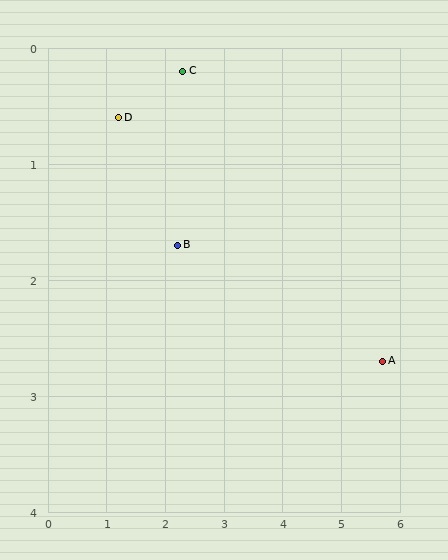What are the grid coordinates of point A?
Point A is at approximately (5.7, 2.7).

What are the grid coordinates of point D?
Point D is at approximately (1.2, 0.6).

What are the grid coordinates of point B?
Point B is at approximately (2.2, 1.7).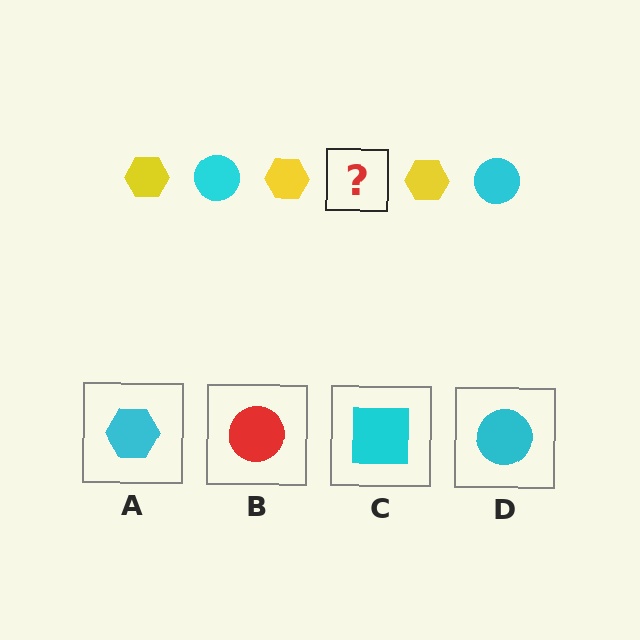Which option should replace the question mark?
Option D.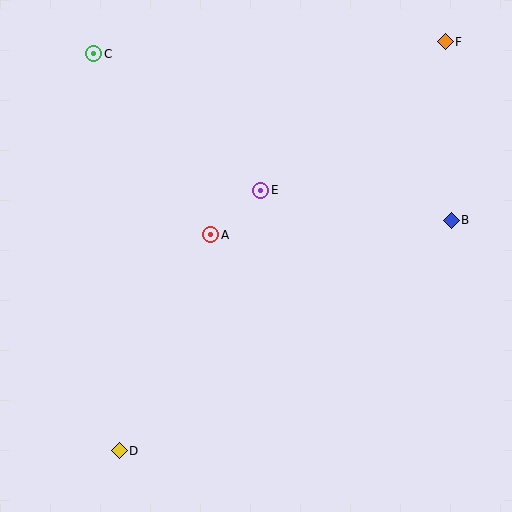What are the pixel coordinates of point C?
Point C is at (94, 54).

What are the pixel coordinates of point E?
Point E is at (261, 190).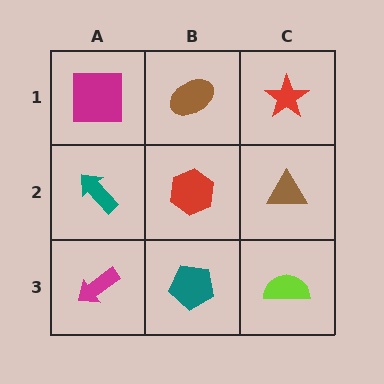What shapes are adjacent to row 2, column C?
A red star (row 1, column C), a lime semicircle (row 3, column C), a red hexagon (row 2, column B).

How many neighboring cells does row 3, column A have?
2.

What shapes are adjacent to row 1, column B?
A red hexagon (row 2, column B), a magenta square (row 1, column A), a red star (row 1, column C).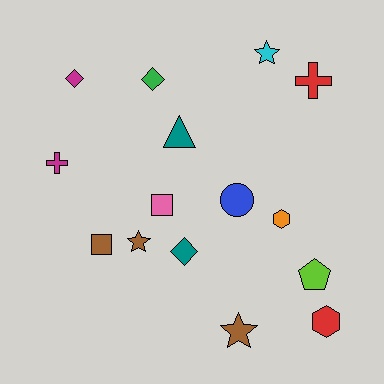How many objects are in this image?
There are 15 objects.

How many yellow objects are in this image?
There are no yellow objects.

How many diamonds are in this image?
There are 3 diamonds.